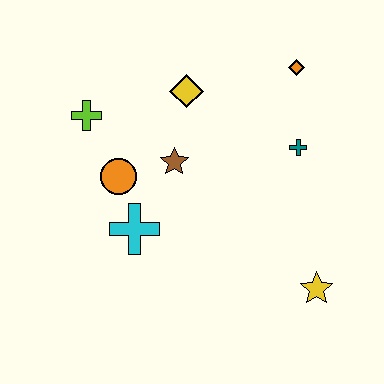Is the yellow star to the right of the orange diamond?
Yes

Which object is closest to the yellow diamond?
The brown star is closest to the yellow diamond.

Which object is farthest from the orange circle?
The yellow star is farthest from the orange circle.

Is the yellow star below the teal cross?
Yes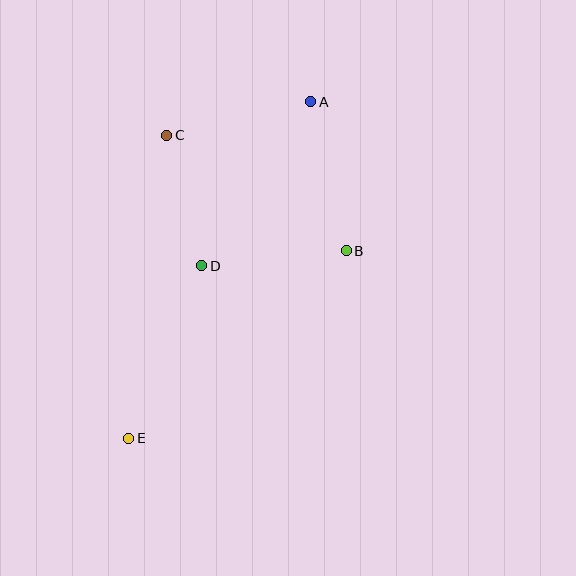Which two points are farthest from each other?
Points A and E are farthest from each other.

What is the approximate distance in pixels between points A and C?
The distance between A and C is approximately 148 pixels.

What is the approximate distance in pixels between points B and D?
The distance between B and D is approximately 145 pixels.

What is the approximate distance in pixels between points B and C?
The distance between B and C is approximately 213 pixels.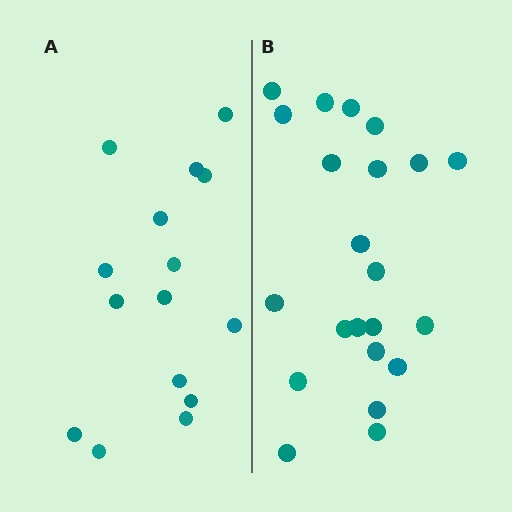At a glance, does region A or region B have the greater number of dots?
Region B (the right region) has more dots.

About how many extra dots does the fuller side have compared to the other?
Region B has roughly 8 or so more dots than region A.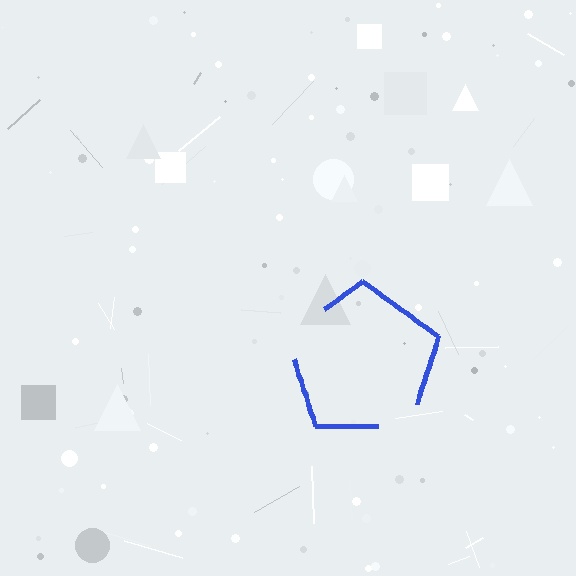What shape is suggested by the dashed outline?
The dashed outline suggests a pentagon.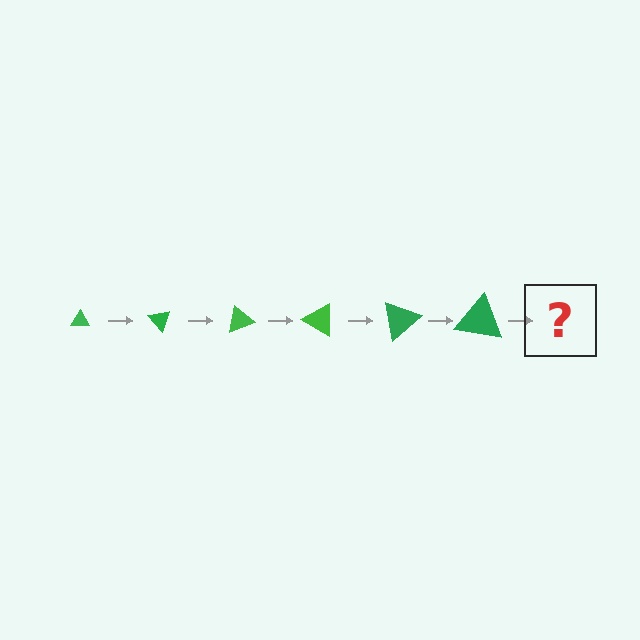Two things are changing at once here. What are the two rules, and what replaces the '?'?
The two rules are that the triangle grows larger each step and it rotates 50 degrees each step. The '?' should be a triangle, larger than the previous one and rotated 300 degrees from the start.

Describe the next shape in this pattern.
It should be a triangle, larger than the previous one and rotated 300 degrees from the start.